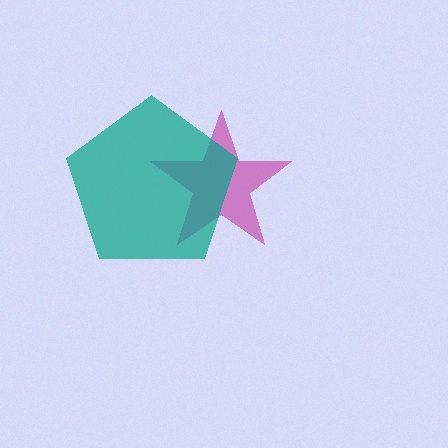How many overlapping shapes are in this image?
There are 2 overlapping shapes in the image.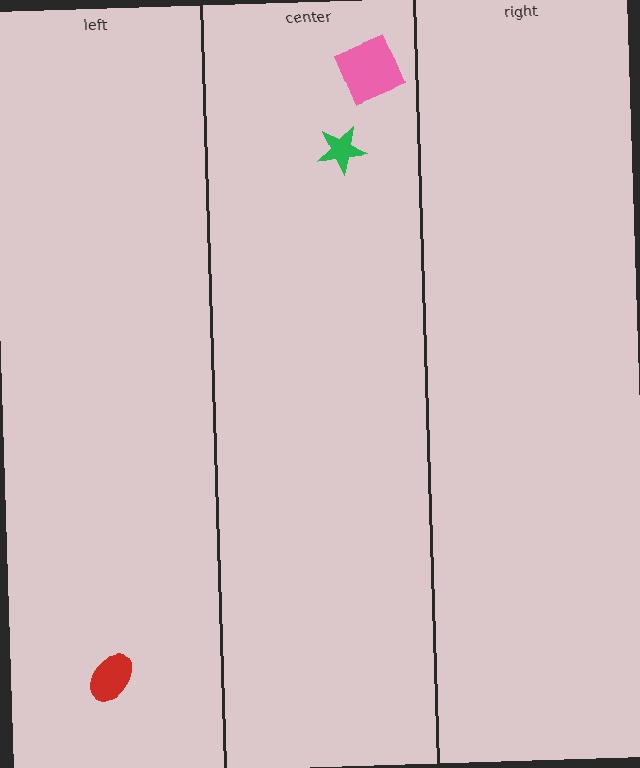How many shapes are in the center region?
2.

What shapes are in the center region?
The pink square, the green star.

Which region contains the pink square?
The center region.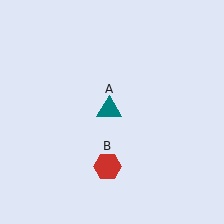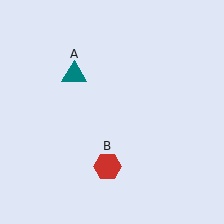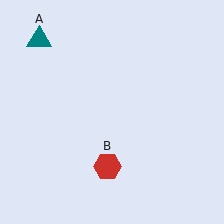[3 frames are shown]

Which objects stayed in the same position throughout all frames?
Red hexagon (object B) remained stationary.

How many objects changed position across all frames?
1 object changed position: teal triangle (object A).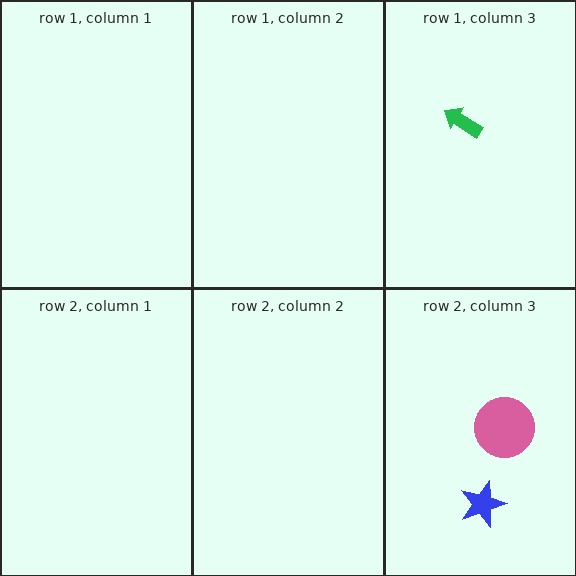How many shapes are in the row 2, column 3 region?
2.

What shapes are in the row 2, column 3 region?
The pink circle, the blue star.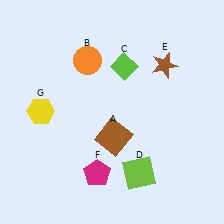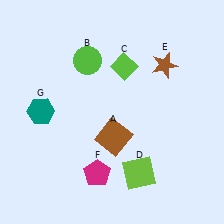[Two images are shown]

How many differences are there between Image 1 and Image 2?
There are 2 differences between the two images.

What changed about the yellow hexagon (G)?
In Image 1, G is yellow. In Image 2, it changed to teal.